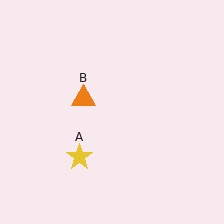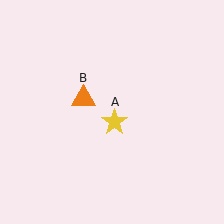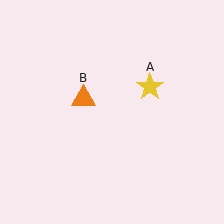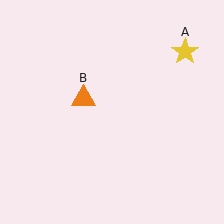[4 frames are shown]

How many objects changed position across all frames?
1 object changed position: yellow star (object A).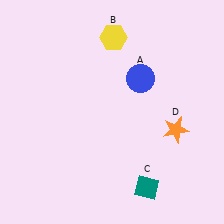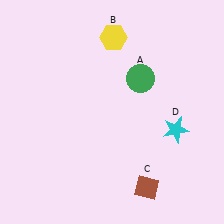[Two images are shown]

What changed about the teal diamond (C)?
In Image 1, C is teal. In Image 2, it changed to brown.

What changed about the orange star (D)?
In Image 1, D is orange. In Image 2, it changed to cyan.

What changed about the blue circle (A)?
In Image 1, A is blue. In Image 2, it changed to green.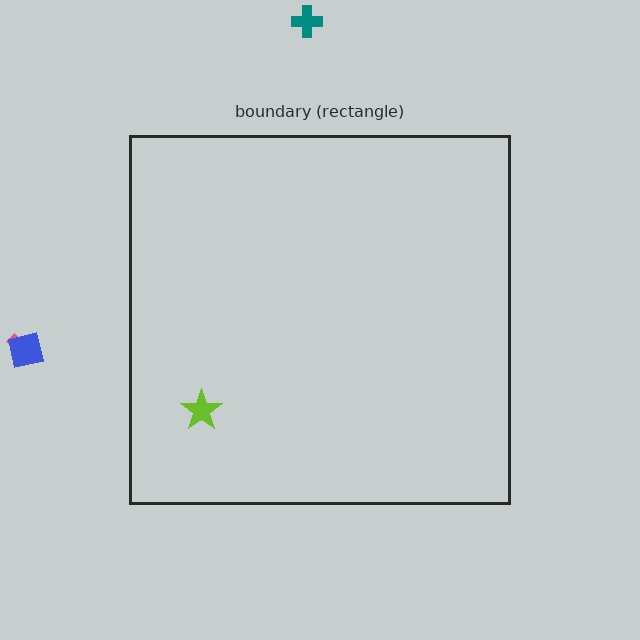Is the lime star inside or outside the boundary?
Inside.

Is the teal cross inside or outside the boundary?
Outside.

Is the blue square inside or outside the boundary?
Outside.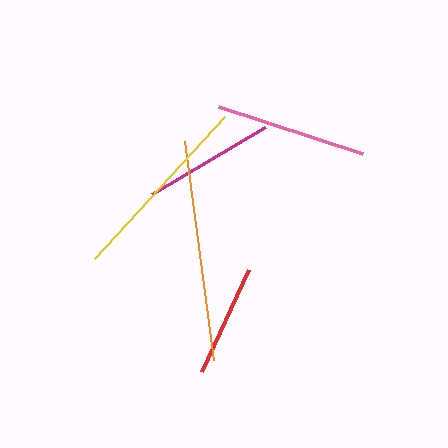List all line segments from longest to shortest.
From longest to shortest: orange, yellow, pink, magenta, red.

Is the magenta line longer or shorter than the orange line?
The orange line is longer than the magenta line.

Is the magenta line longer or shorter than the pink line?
The pink line is longer than the magenta line.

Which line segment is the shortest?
The red line is the shortest at approximately 113 pixels.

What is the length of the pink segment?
The pink segment is approximately 152 pixels long.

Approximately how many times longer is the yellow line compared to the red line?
The yellow line is approximately 1.7 times the length of the red line.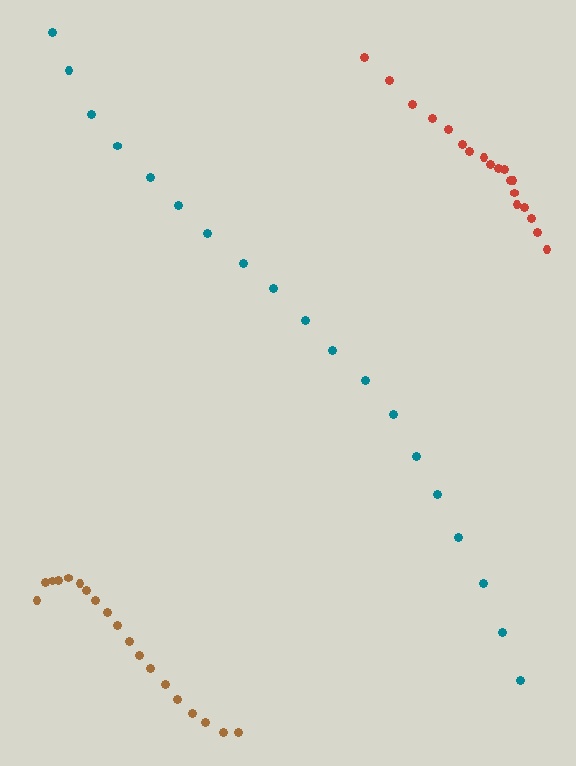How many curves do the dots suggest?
There are 3 distinct paths.